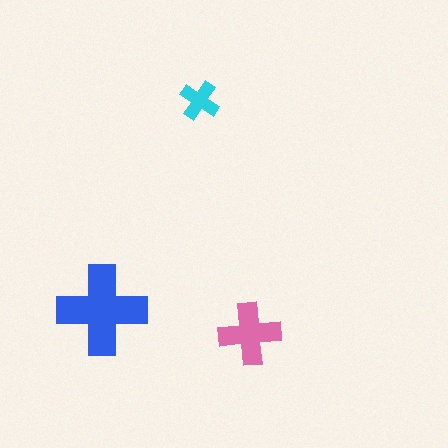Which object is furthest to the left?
The blue cross is leftmost.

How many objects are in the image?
There are 3 objects in the image.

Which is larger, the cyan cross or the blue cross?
The blue one.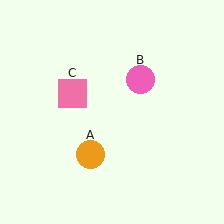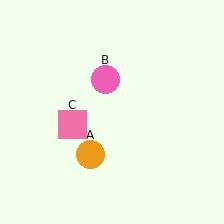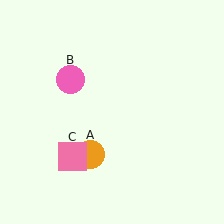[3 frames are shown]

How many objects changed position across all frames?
2 objects changed position: pink circle (object B), pink square (object C).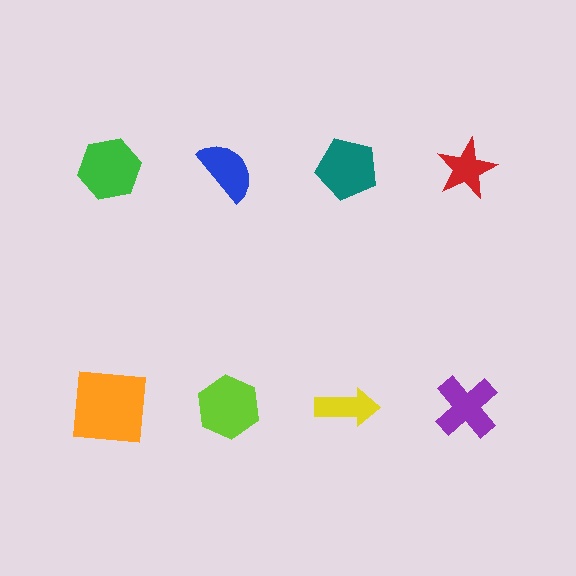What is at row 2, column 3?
A yellow arrow.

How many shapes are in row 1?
4 shapes.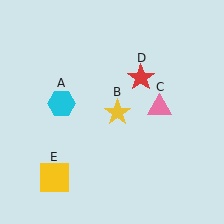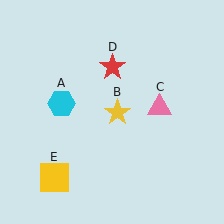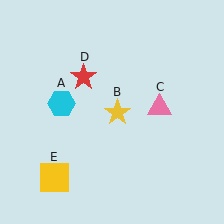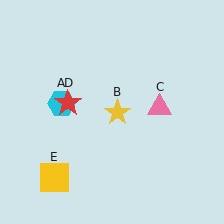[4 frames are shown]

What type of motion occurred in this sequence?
The red star (object D) rotated counterclockwise around the center of the scene.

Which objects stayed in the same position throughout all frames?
Cyan hexagon (object A) and yellow star (object B) and pink triangle (object C) and yellow square (object E) remained stationary.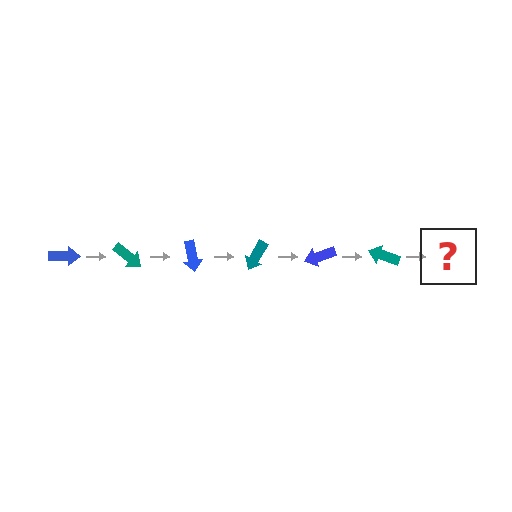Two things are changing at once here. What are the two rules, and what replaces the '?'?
The two rules are that it rotates 40 degrees each step and the color cycles through blue and teal. The '?' should be a blue arrow, rotated 240 degrees from the start.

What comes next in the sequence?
The next element should be a blue arrow, rotated 240 degrees from the start.